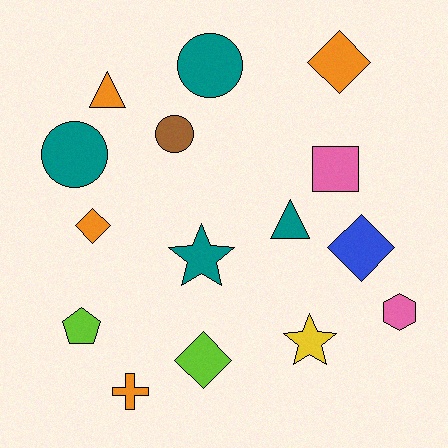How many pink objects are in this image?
There are 2 pink objects.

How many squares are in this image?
There is 1 square.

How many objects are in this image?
There are 15 objects.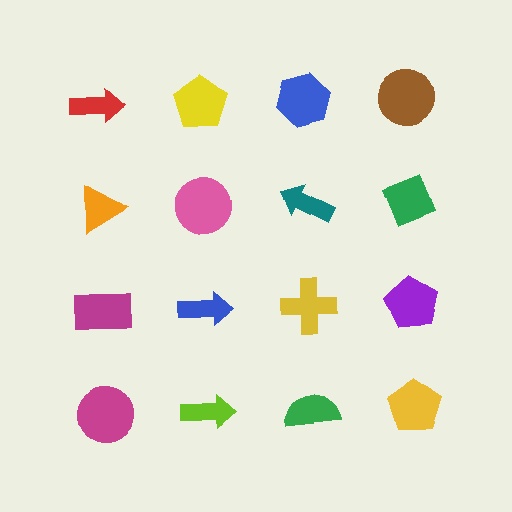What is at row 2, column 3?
A teal arrow.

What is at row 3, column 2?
A blue arrow.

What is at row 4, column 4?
A yellow pentagon.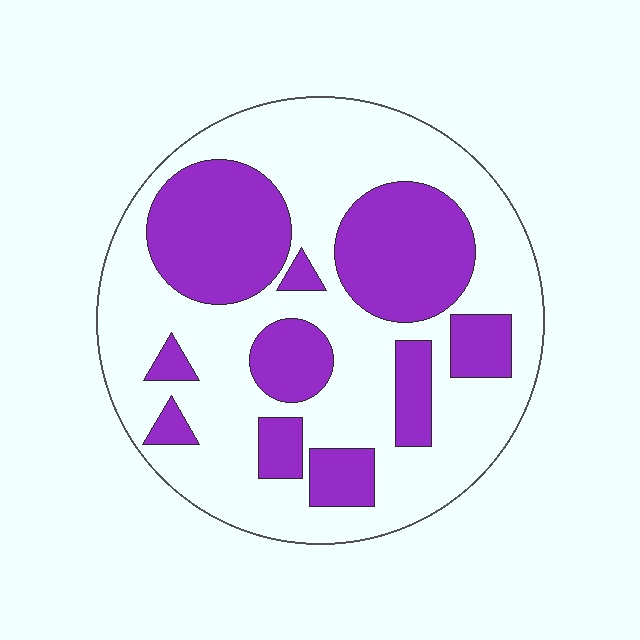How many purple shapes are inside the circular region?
10.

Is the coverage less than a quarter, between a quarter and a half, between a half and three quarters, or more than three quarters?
Between a quarter and a half.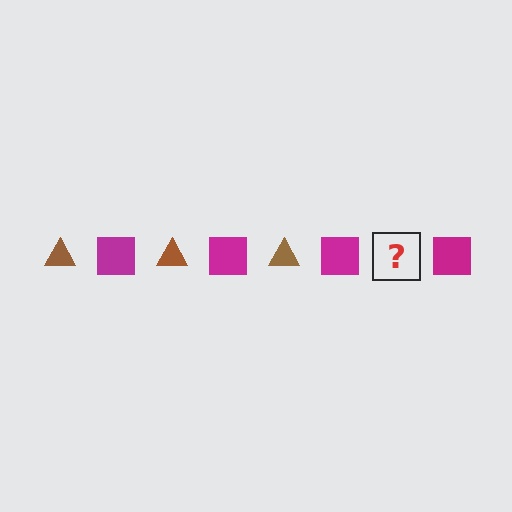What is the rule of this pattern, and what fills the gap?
The rule is that the pattern alternates between brown triangle and magenta square. The gap should be filled with a brown triangle.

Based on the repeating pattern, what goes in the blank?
The blank should be a brown triangle.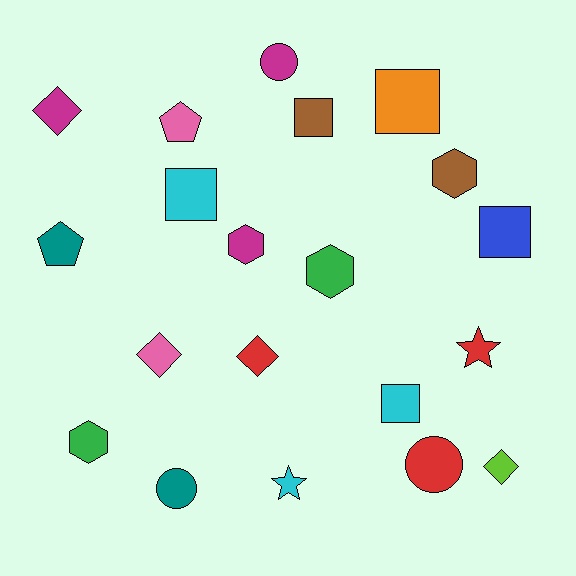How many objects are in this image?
There are 20 objects.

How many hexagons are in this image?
There are 4 hexagons.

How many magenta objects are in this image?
There are 3 magenta objects.